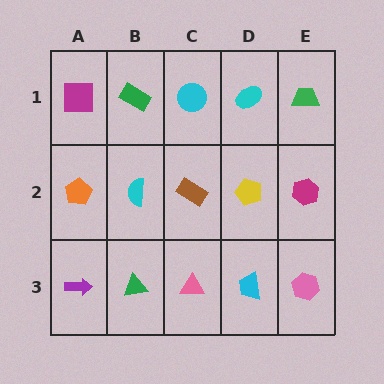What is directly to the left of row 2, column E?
A yellow pentagon.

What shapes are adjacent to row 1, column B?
A cyan semicircle (row 2, column B), a magenta square (row 1, column A), a cyan circle (row 1, column C).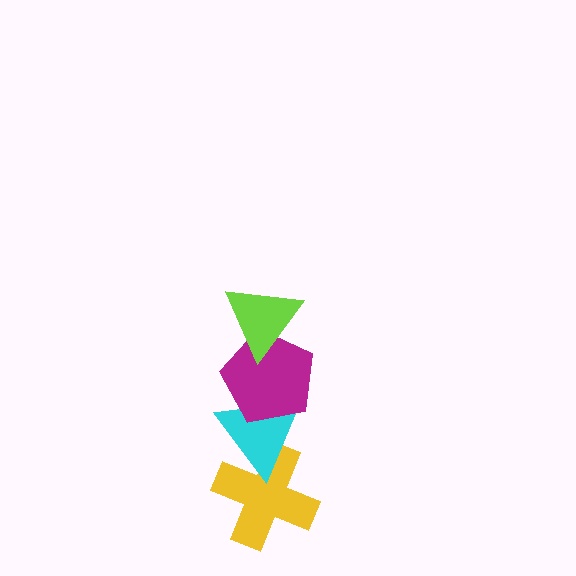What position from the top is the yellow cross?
The yellow cross is 4th from the top.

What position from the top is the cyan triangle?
The cyan triangle is 3rd from the top.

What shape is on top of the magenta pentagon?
The lime triangle is on top of the magenta pentagon.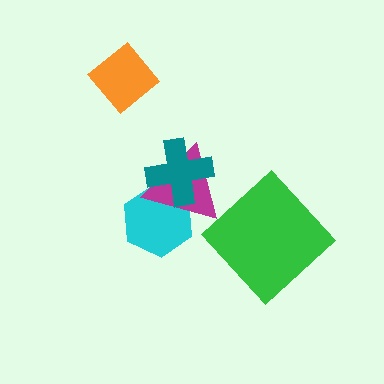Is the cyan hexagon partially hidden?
Yes, it is partially covered by another shape.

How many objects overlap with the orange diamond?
0 objects overlap with the orange diamond.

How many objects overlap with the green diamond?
0 objects overlap with the green diamond.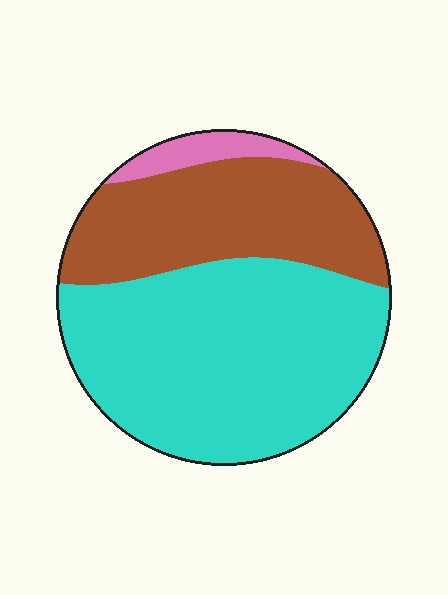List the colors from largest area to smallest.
From largest to smallest: cyan, brown, pink.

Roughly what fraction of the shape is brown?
Brown takes up between a third and a half of the shape.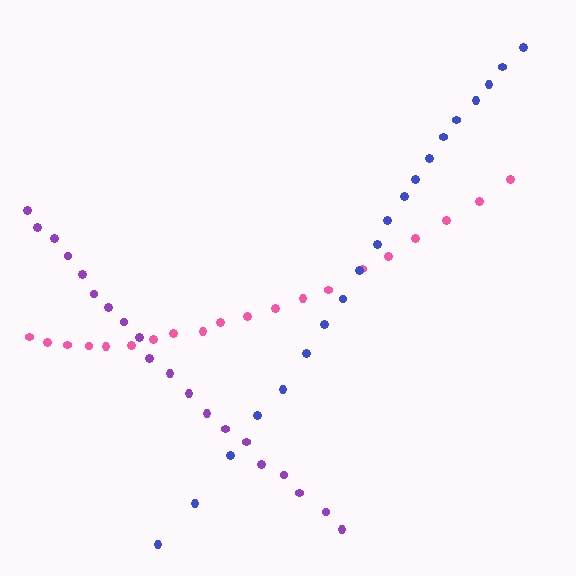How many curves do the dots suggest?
There are 3 distinct paths.